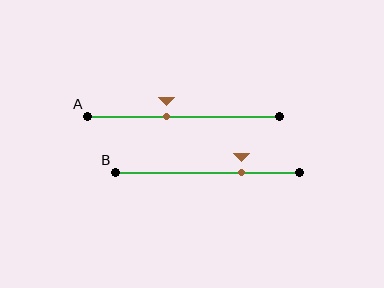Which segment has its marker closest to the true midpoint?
Segment A has its marker closest to the true midpoint.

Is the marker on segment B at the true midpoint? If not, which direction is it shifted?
No, the marker on segment B is shifted to the right by about 19% of the segment length.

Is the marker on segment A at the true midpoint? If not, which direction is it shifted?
No, the marker on segment A is shifted to the left by about 9% of the segment length.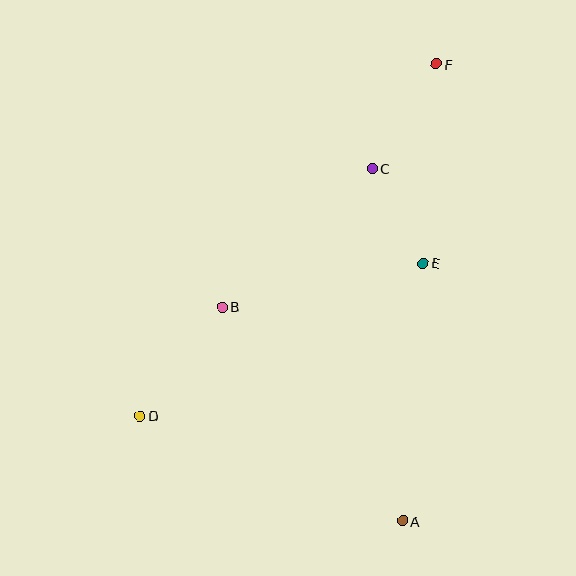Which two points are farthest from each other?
Points D and F are farthest from each other.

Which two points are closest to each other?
Points C and E are closest to each other.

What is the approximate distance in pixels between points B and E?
The distance between B and E is approximately 206 pixels.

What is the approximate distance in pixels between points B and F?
The distance between B and F is approximately 324 pixels.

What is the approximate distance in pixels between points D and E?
The distance between D and E is approximately 322 pixels.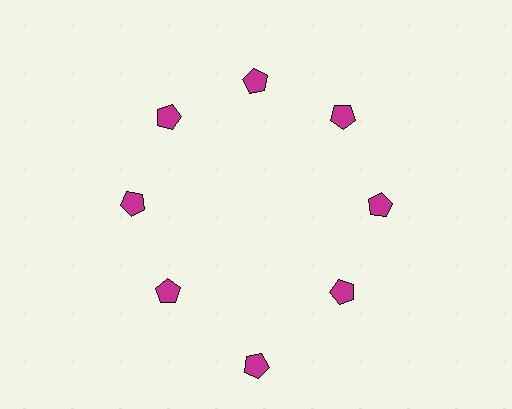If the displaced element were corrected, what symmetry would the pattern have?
It would have 8-fold rotational symmetry — the pattern would map onto itself every 45 degrees.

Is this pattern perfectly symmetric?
No. The 8 magenta pentagons are arranged in a ring, but one element near the 6 o'clock position is pushed outward from the center, breaking the 8-fold rotational symmetry.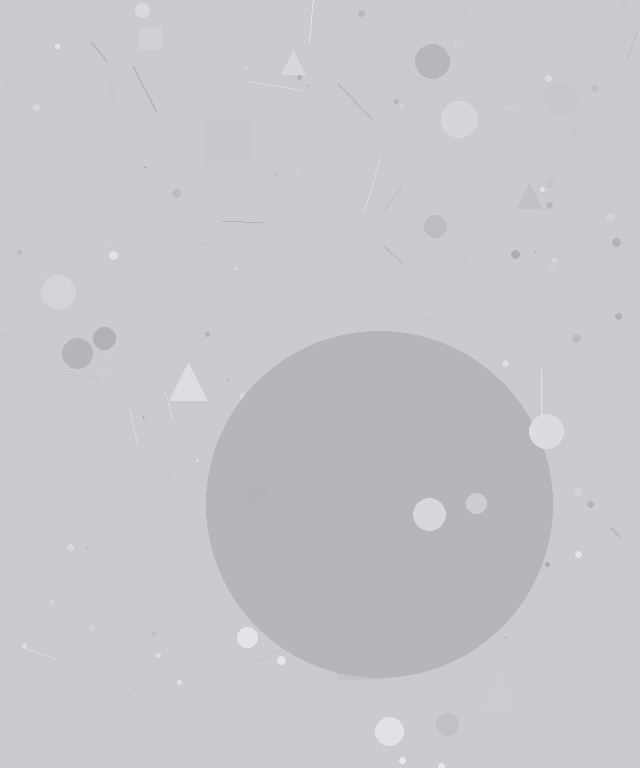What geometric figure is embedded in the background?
A circle is embedded in the background.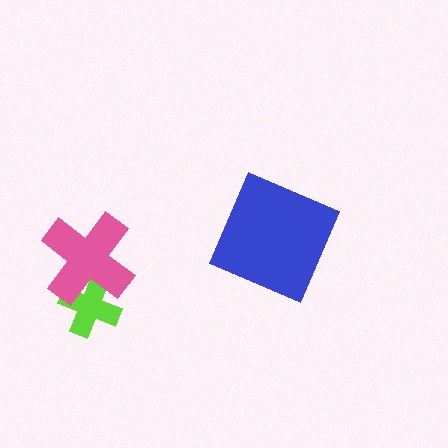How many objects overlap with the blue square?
0 objects overlap with the blue square.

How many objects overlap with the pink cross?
1 object overlaps with the pink cross.